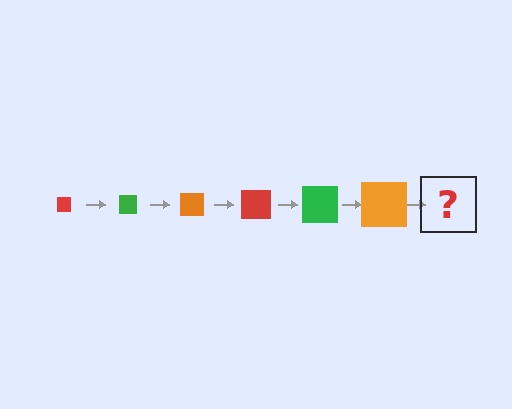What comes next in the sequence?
The next element should be a red square, larger than the previous one.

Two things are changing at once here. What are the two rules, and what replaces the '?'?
The two rules are that the square grows larger each step and the color cycles through red, green, and orange. The '?' should be a red square, larger than the previous one.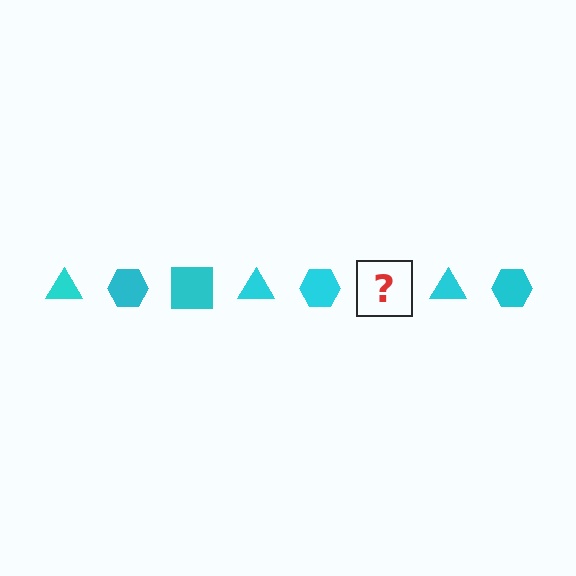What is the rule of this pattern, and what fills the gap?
The rule is that the pattern cycles through triangle, hexagon, square shapes in cyan. The gap should be filled with a cyan square.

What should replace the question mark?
The question mark should be replaced with a cyan square.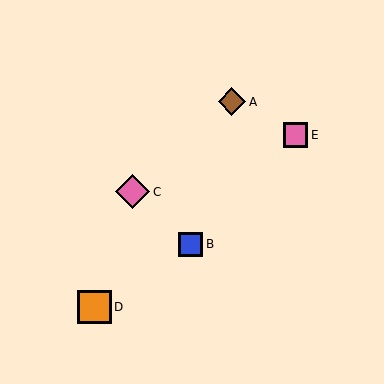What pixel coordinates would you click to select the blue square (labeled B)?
Click at (191, 244) to select the blue square B.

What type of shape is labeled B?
Shape B is a blue square.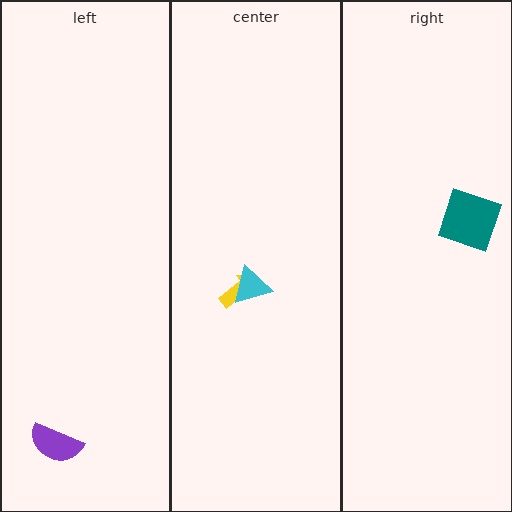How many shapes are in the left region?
1.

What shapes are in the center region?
The yellow arrow, the cyan triangle.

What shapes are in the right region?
The teal square.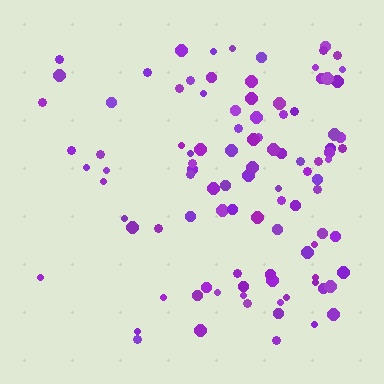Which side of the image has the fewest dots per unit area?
The left.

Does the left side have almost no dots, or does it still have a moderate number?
Still a moderate number, just noticeably fewer than the right.